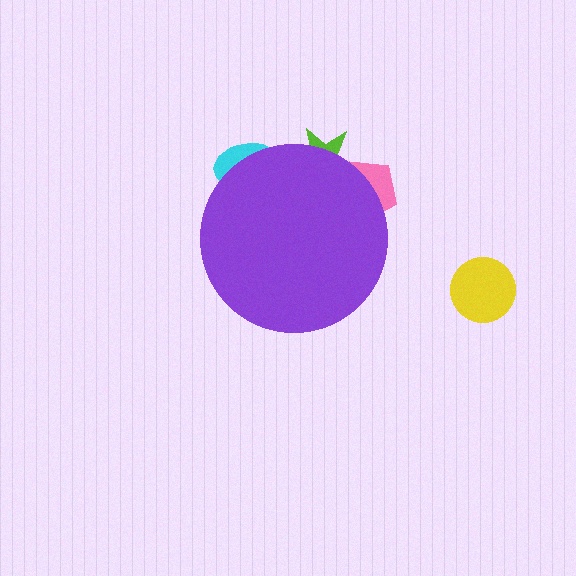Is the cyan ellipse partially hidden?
Yes, the cyan ellipse is partially hidden behind the purple circle.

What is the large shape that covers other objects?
A purple circle.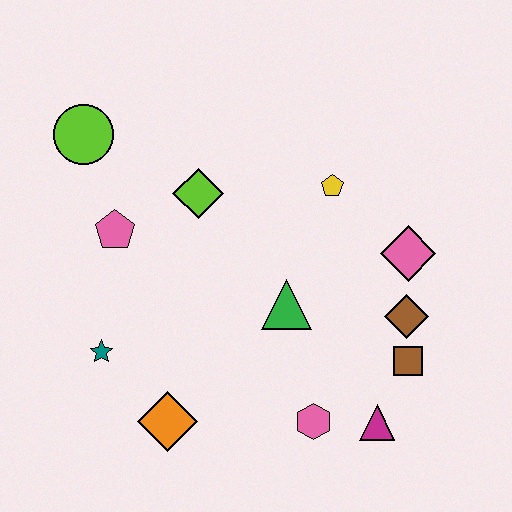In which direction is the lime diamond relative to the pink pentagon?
The lime diamond is to the right of the pink pentagon.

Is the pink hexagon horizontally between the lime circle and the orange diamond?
No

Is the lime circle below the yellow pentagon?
No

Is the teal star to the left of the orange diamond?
Yes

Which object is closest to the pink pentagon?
The lime diamond is closest to the pink pentagon.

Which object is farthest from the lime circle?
The magenta triangle is farthest from the lime circle.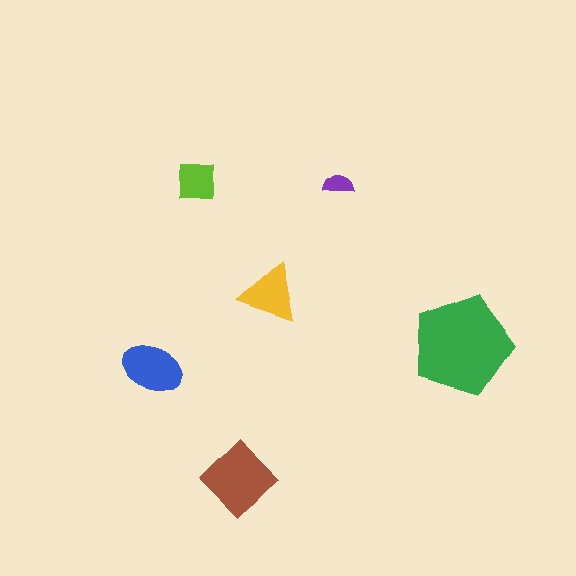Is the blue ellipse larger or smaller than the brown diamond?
Smaller.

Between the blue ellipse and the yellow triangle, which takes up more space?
The blue ellipse.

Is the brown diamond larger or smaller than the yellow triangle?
Larger.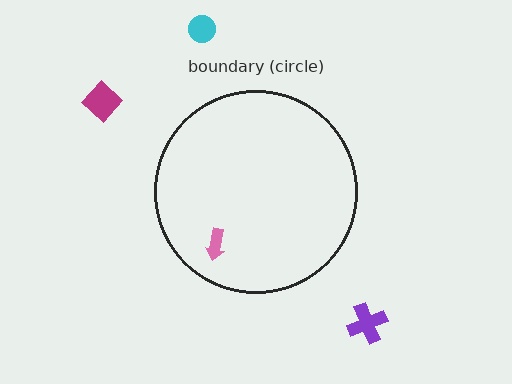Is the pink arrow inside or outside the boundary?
Inside.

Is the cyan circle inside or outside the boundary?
Outside.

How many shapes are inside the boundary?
1 inside, 3 outside.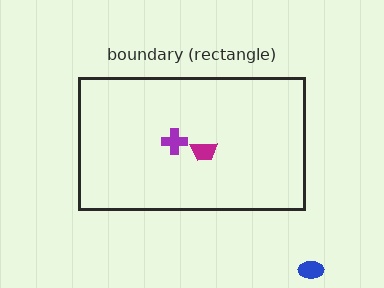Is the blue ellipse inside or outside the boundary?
Outside.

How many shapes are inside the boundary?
2 inside, 1 outside.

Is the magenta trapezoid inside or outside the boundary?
Inside.